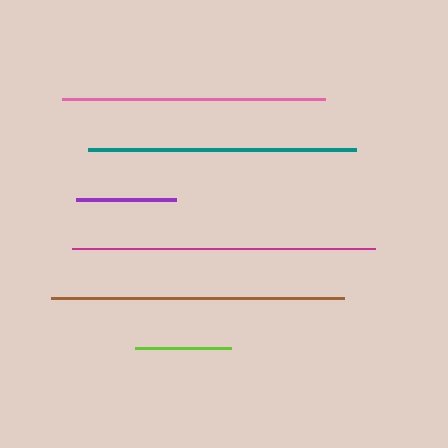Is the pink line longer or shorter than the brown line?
The brown line is longer than the pink line.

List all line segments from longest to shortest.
From longest to shortest: magenta, brown, teal, pink, purple, lime.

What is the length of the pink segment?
The pink segment is approximately 263 pixels long.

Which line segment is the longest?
The magenta line is the longest at approximately 303 pixels.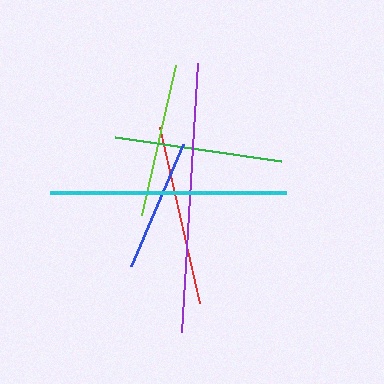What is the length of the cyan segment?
The cyan segment is approximately 236 pixels long.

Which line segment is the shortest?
The blue line is the shortest at approximately 133 pixels.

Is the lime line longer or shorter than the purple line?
The purple line is longer than the lime line.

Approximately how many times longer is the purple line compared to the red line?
The purple line is approximately 1.5 times the length of the red line.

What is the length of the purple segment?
The purple segment is approximately 269 pixels long.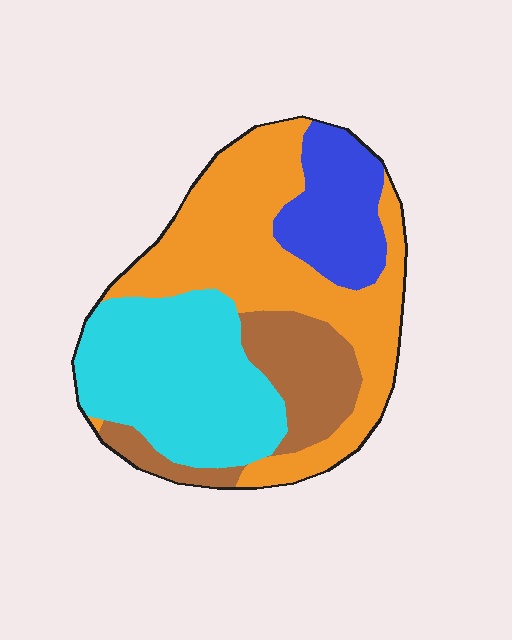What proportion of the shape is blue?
Blue takes up about one eighth (1/8) of the shape.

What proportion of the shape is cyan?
Cyan covers 30% of the shape.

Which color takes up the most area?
Orange, at roughly 40%.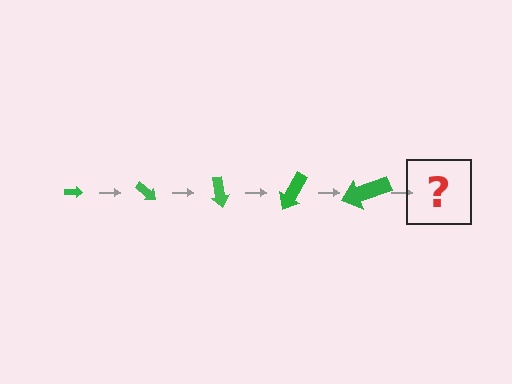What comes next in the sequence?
The next element should be an arrow, larger than the previous one and rotated 200 degrees from the start.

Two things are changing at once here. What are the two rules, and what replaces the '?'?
The two rules are that the arrow grows larger each step and it rotates 40 degrees each step. The '?' should be an arrow, larger than the previous one and rotated 200 degrees from the start.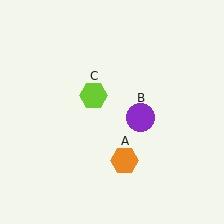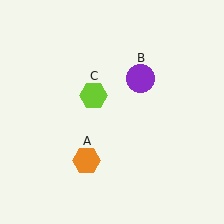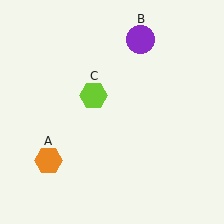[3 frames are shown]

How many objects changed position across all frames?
2 objects changed position: orange hexagon (object A), purple circle (object B).